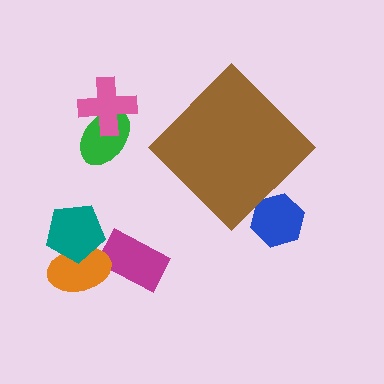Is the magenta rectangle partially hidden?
No, the magenta rectangle is fully visible.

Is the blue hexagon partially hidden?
Yes, the blue hexagon is partially hidden behind the brown diamond.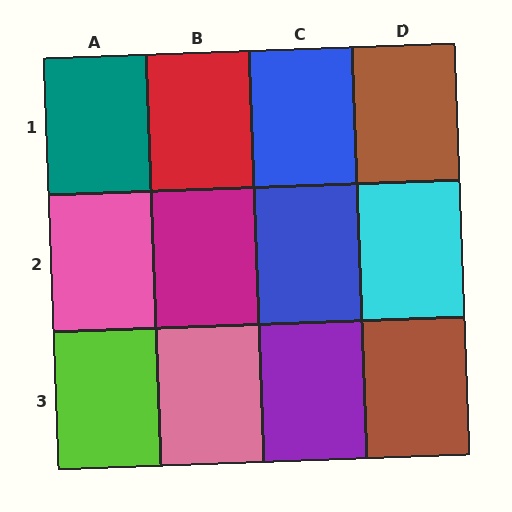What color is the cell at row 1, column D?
Brown.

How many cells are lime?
1 cell is lime.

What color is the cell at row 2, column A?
Pink.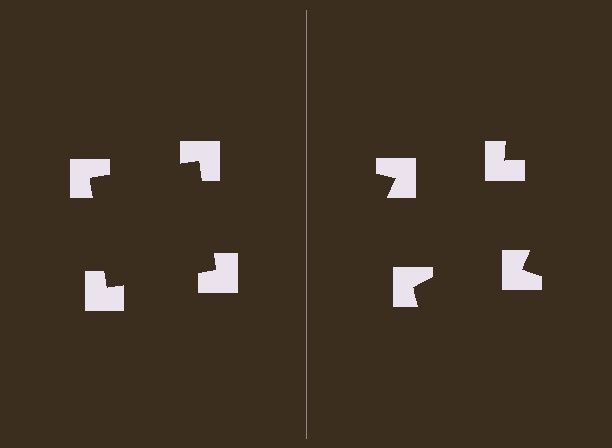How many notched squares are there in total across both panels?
8 — 4 on each side.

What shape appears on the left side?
An illusory square.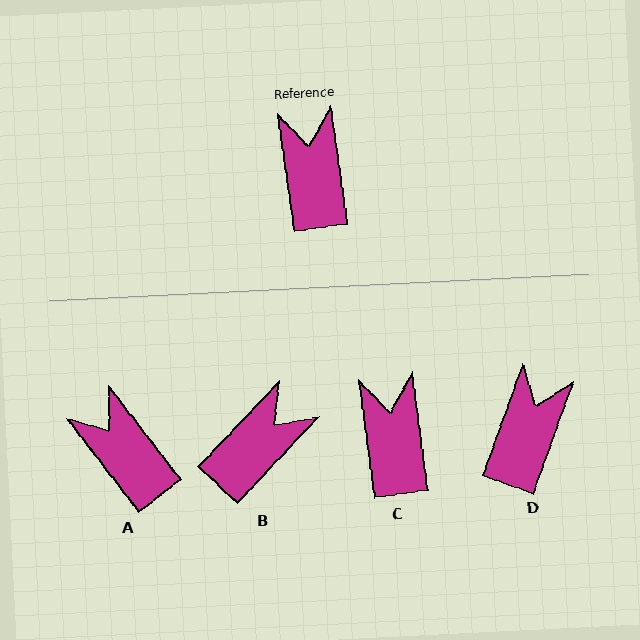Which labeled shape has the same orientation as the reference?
C.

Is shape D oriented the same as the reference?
No, it is off by about 27 degrees.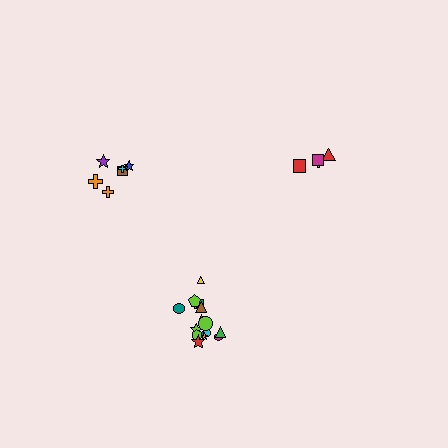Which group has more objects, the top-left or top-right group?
The top-left group.